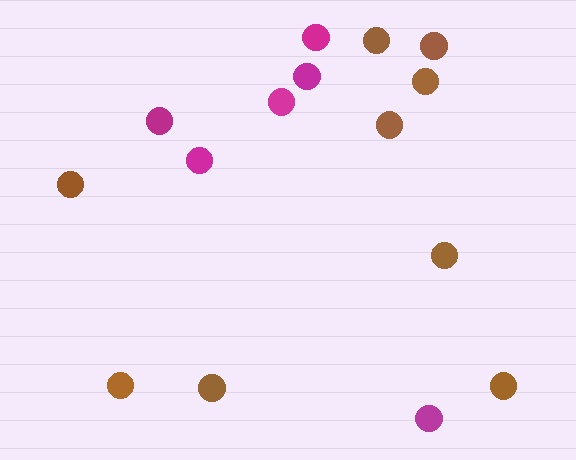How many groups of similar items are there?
There are 2 groups: one group of magenta circles (6) and one group of brown circles (9).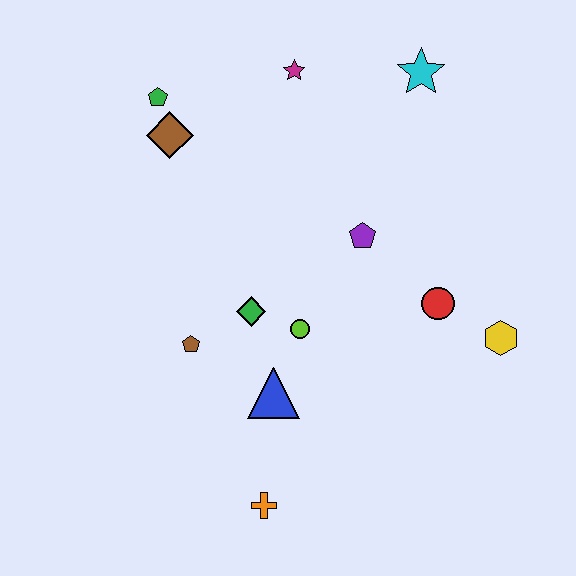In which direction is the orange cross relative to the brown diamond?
The orange cross is below the brown diamond.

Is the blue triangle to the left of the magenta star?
Yes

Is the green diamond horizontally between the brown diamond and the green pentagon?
No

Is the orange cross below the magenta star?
Yes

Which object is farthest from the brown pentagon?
The cyan star is farthest from the brown pentagon.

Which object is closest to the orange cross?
The blue triangle is closest to the orange cross.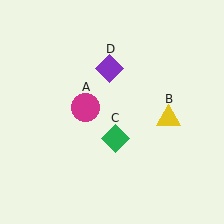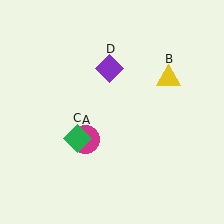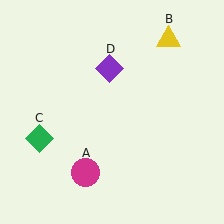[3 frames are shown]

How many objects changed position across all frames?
3 objects changed position: magenta circle (object A), yellow triangle (object B), green diamond (object C).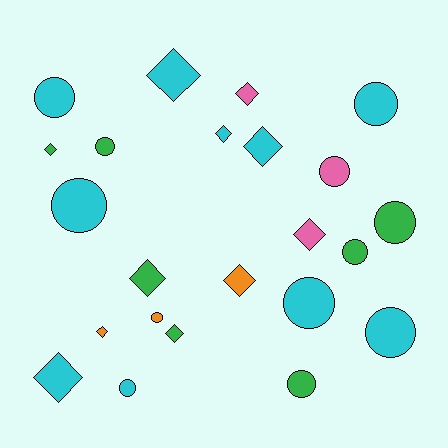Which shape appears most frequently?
Circle, with 12 objects.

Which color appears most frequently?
Cyan, with 10 objects.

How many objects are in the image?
There are 23 objects.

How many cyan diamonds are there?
There are 4 cyan diamonds.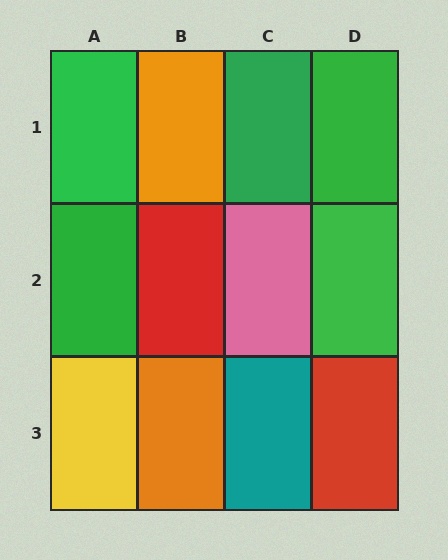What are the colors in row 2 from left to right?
Green, red, pink, green.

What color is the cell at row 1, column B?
Orange.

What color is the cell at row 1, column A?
Green.